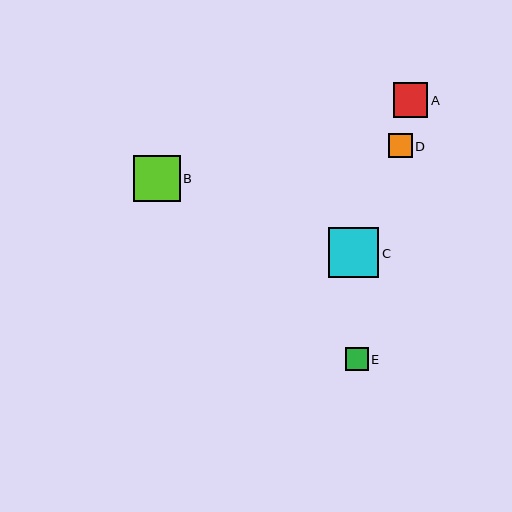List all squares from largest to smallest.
From largest to smallest: C, B, A, D, E.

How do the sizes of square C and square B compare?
Square C and square B are approximately the same size.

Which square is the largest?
Square C is the largest with a size of approximately 50 pixels.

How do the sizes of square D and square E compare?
Square D and square E are approximately the same size.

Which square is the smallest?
Square E is the smallest with a size of approximately 23 pixels.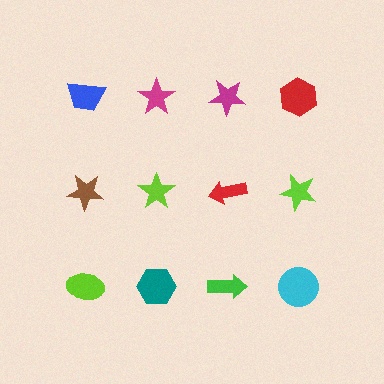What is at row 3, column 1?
A lime ellipse.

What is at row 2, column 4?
A lime star.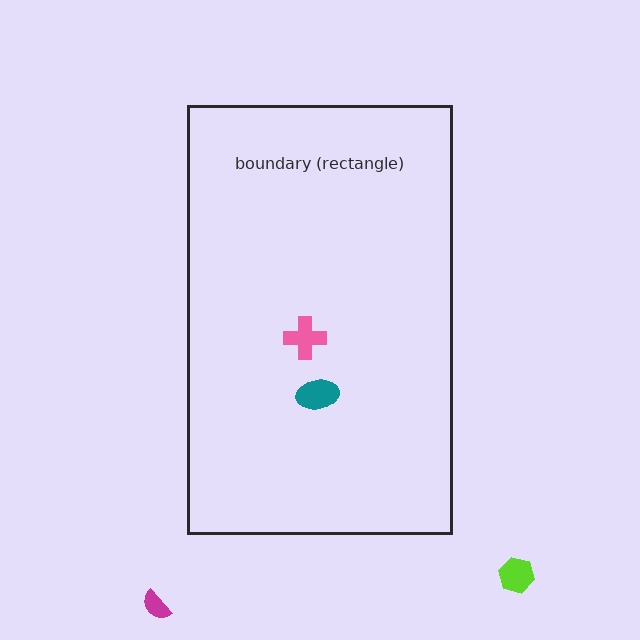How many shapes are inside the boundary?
2 inside, 2 outside.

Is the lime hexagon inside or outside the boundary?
Outside.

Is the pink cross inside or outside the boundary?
Inside.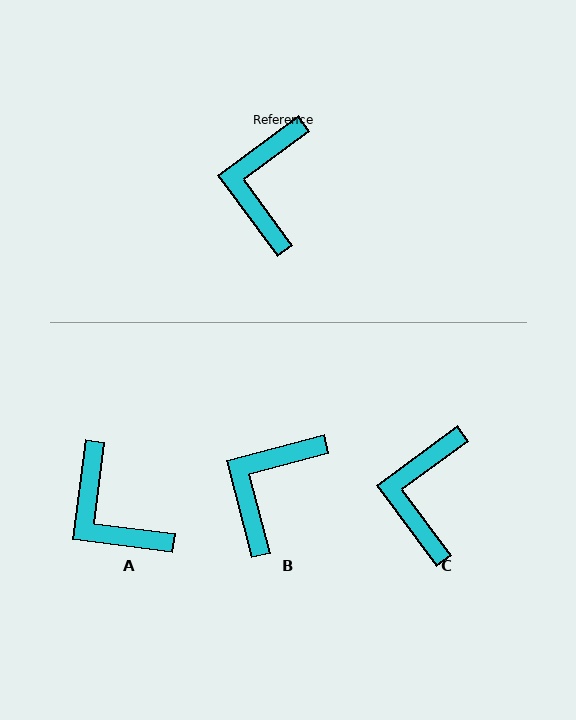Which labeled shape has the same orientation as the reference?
C.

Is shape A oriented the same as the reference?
No, it is off by about 46 degrees.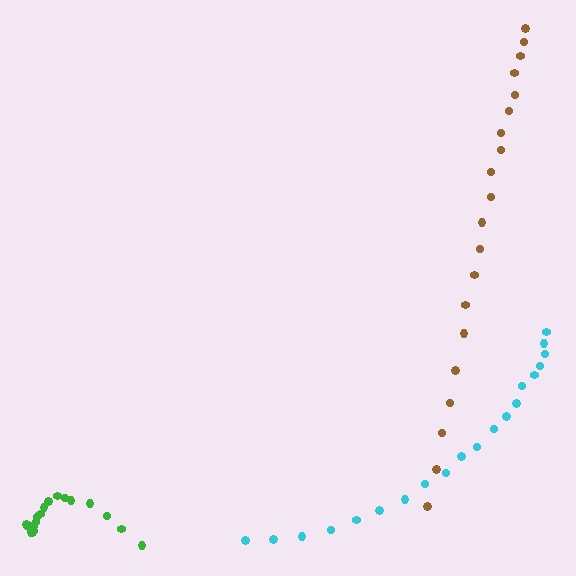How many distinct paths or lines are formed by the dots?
There are 3 distinct paths.